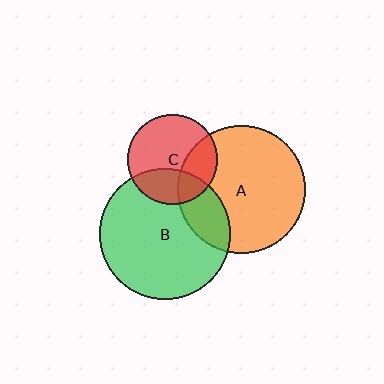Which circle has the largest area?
Circle B (green).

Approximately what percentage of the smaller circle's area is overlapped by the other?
Approximately 20%.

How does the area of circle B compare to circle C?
Approximately 2.1 times.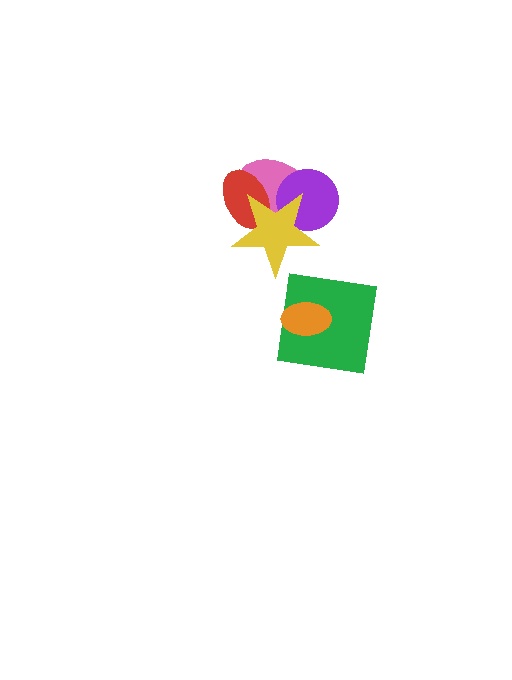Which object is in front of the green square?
The orange ellipse is in front of the green square.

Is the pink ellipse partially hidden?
Yes, it is partially covered by another shape.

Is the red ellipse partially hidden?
Yes, it is partially covered by another shape.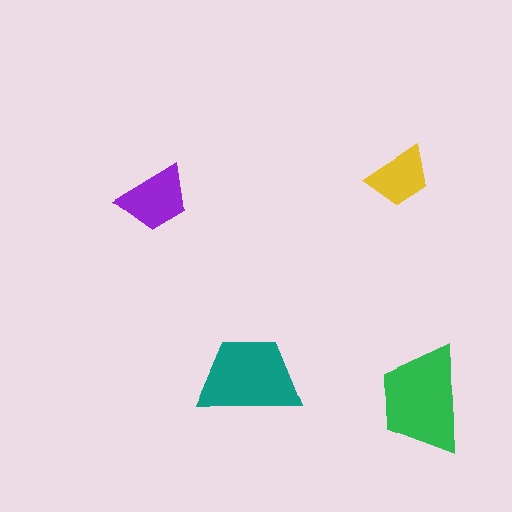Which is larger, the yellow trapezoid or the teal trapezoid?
The teal one.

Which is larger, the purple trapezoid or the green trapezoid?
The green one.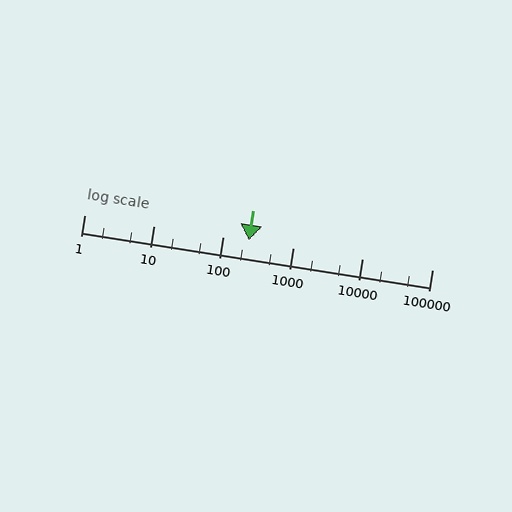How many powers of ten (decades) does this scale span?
The scale spans 5 decades, from 1 to 100000.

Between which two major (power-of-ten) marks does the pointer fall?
The pointer is between 100 and 1000.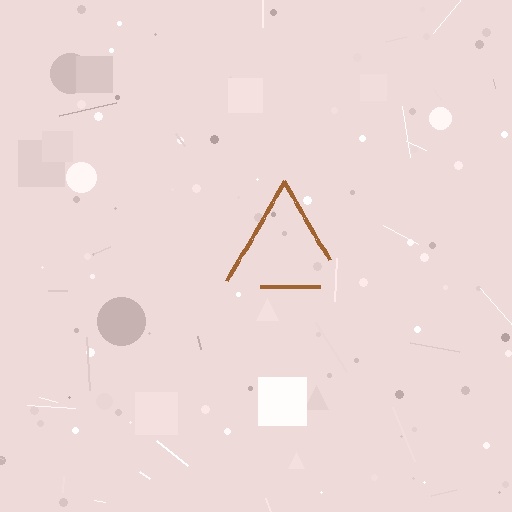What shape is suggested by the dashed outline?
The dashed outline suggests a triangle.